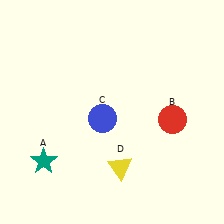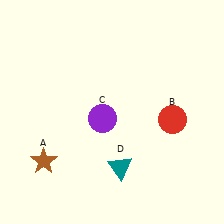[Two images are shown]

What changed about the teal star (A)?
In Image 1, A is teal. In Image 2, it changed to brown.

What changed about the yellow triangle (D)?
In Image 1, D is yellow. In Image 2, it changed to teal.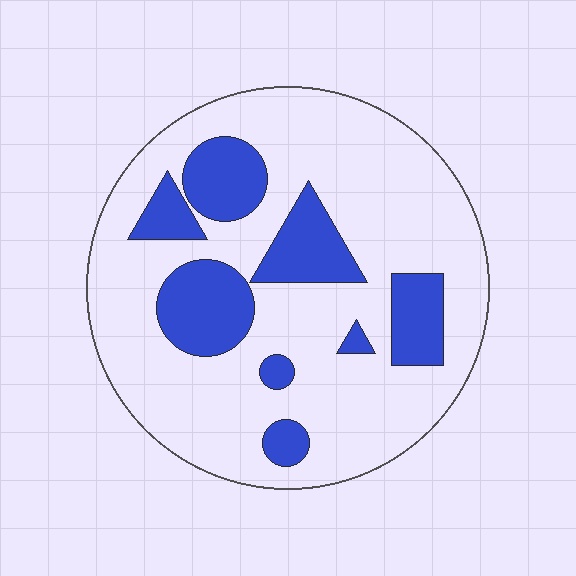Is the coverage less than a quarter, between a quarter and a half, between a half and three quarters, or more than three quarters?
Less than a quarter.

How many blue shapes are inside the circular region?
8.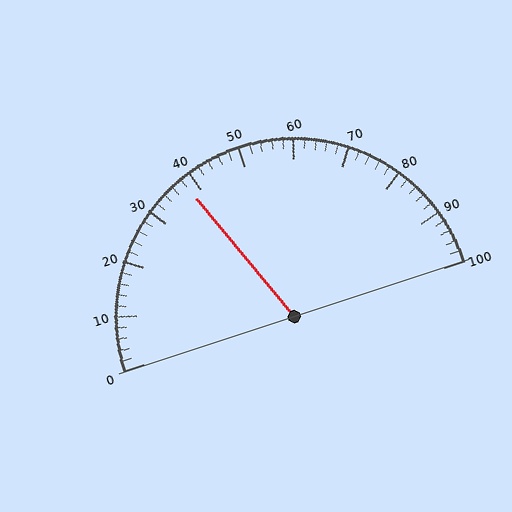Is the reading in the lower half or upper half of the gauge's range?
The reading is in the lower half of the range (0 to 100).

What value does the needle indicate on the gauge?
The needle indicates approximately 38.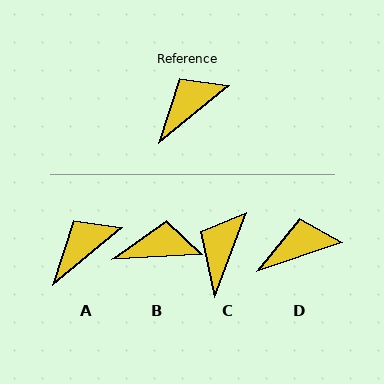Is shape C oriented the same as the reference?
No, it is off by about 30 degrees.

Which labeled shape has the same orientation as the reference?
A.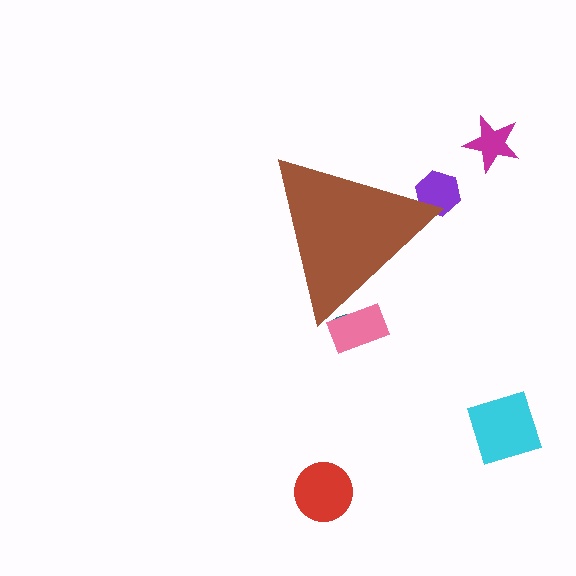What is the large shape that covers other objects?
A brown triangle.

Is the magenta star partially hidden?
No, the magenta star is fully visible.